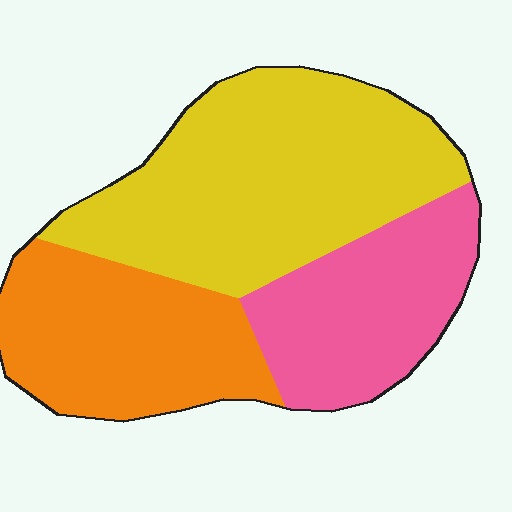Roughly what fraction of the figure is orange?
Orange covers roughly 30% of the figure.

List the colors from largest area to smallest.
From largest to smallest: yellow, orange, pink.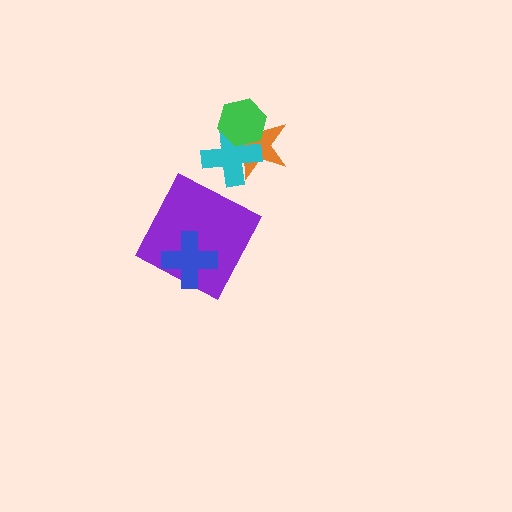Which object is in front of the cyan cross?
The green hexagon is in front of the cyan cross.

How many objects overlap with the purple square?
1 object overlaps with the purple square.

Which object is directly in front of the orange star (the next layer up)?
The cyan cross is directly in front of the orange star.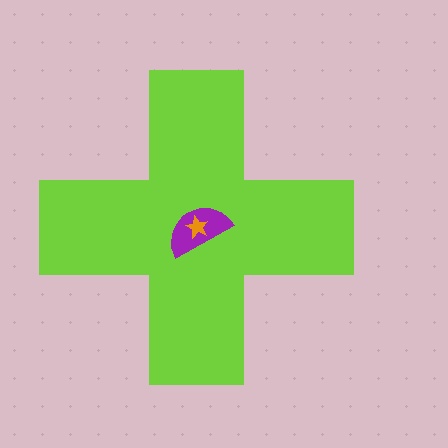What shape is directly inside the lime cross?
The purple semicircle.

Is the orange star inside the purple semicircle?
Yes.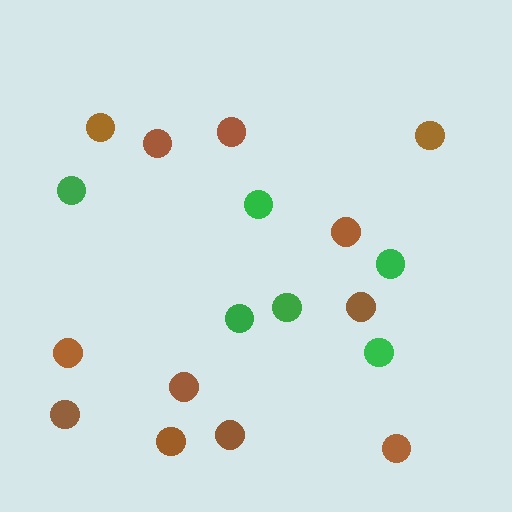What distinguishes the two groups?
There are 2 groups: one group of green circles (6) and one group of brown circles (12).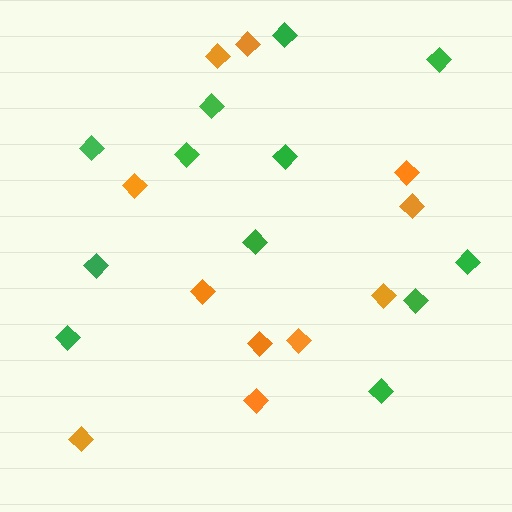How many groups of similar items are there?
There are 2 groups: one group of green diamonds (12) and one group of orange diamonds (11).